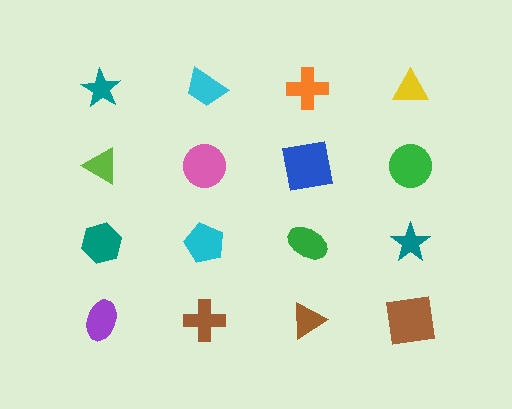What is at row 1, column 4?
A yellow triangle.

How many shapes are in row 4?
4 shapes.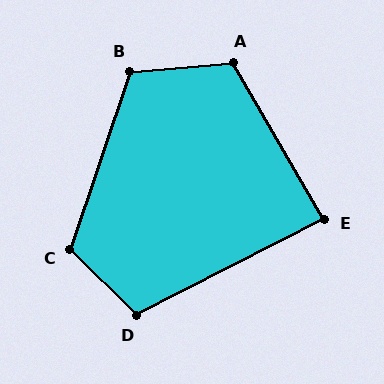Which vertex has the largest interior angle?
C, at approximately 116 degrees.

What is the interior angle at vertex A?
Approximately 115 degrees (obtuse).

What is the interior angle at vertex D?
Approximately 108 degrees (obtuse).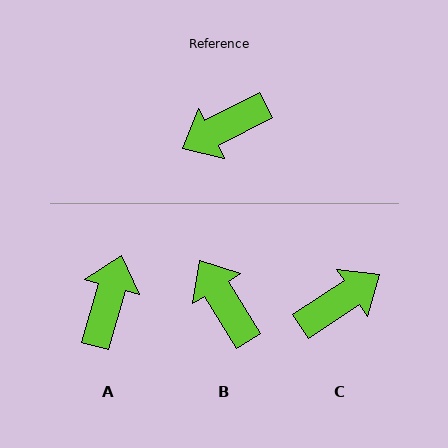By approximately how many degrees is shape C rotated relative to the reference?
Approximately 174 degrees clockwise.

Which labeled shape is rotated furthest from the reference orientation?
C, about 174 degrees away.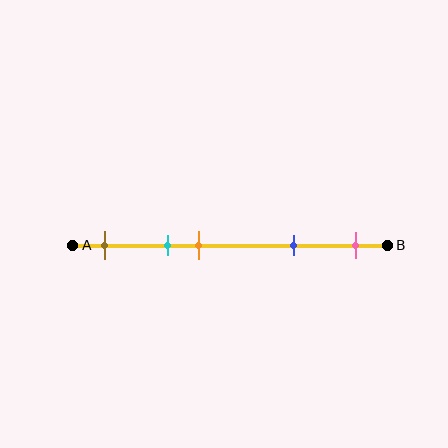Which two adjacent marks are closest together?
The cyan and orange marks are the closest adjacent pair.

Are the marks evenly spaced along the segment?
No, the marks are not evenly spaced.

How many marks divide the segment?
There are 5 marks dividing the segment.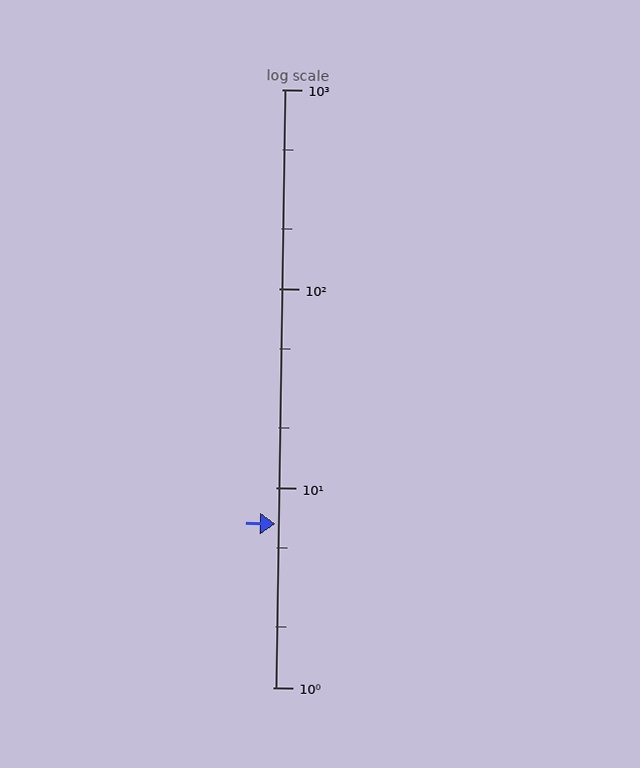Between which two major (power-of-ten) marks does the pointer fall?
The pointer is between 1 and 10.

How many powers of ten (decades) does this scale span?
The scale spans 3 decades, from 1 to 1000.